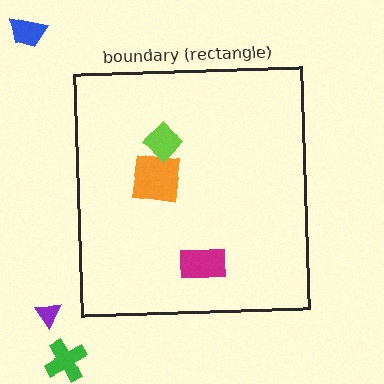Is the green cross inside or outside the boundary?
Outside.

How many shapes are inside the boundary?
3 inside, 3 outside.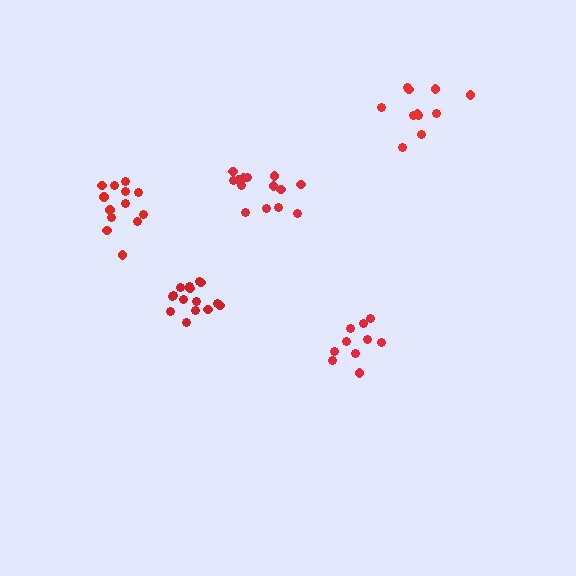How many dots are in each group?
Group 1: 10 dots, Group 2: 15 dots, Group 3: 14 dots, Group 4: 11 dots, Group 5: 13 dots (63 total).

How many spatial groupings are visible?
There are 5 spatial groupings.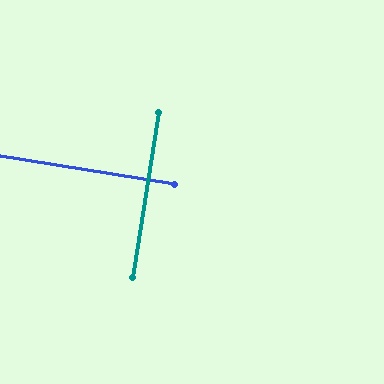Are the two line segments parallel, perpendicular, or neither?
Perpendicular — they meet at approximately 90°.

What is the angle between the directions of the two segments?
Approximately 90 degrees.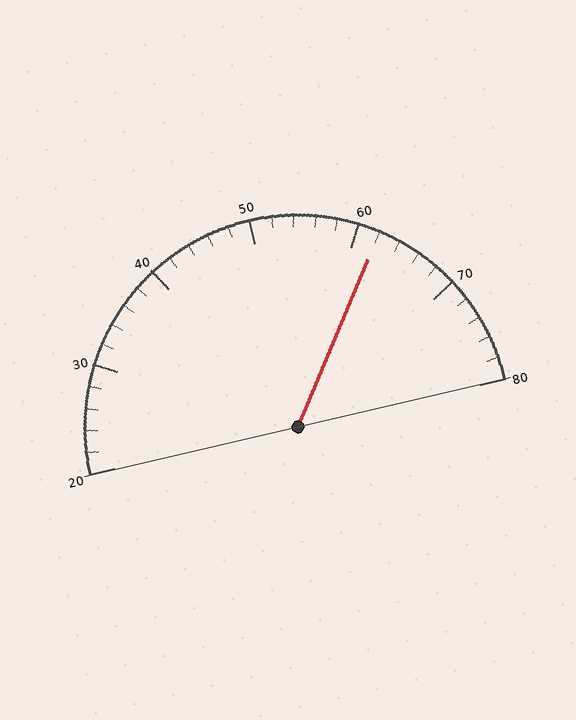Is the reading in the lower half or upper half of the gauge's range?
The reading is in the upper half of the range (20 to 80).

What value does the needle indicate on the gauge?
The needle indicates approximately 62.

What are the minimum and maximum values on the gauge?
The gauge ranges from 20 to 80.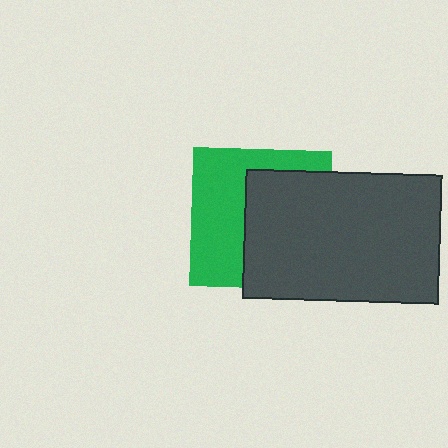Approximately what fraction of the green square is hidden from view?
Roughly 53% of the green square is hidden behind the dark gray rectangle.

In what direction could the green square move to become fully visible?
The green square could move left. That would shift it out from behind the dark gray rectangle entirely.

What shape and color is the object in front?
The object in front is a dark gray rectangle.